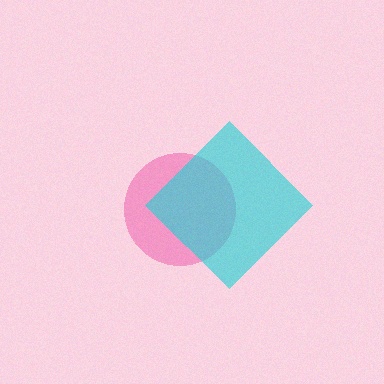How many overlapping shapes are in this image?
There are 2 overlapping shapes in the image.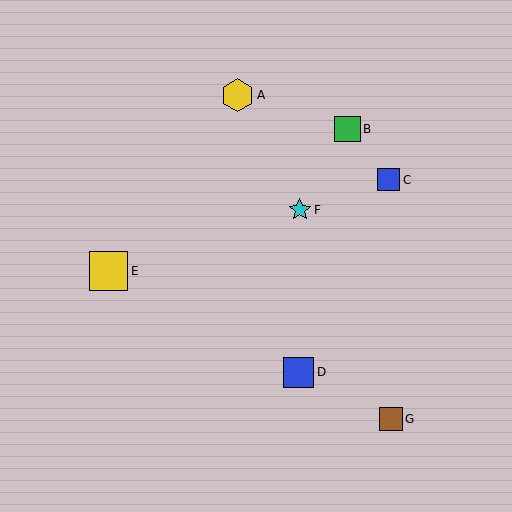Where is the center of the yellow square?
The center of the yellow square is at (108, 271).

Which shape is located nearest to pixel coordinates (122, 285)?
The yellow square (labeled E) at (108, 271) is nearest to that location.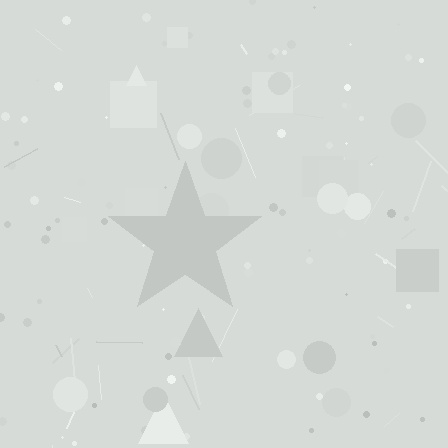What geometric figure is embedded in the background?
A star is embedded in the background.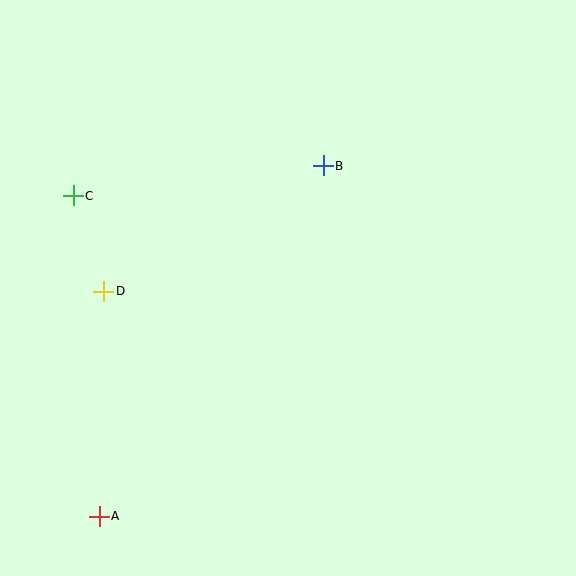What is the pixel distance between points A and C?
The distance between A and C is 322 pixels.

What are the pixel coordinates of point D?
Point D is at (104, 291).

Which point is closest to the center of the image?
Point B at (323, 166) is closest to the center.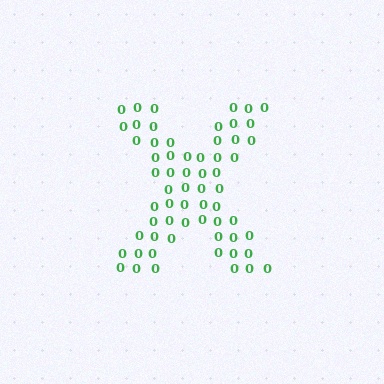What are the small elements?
The small elements are digit 0's.